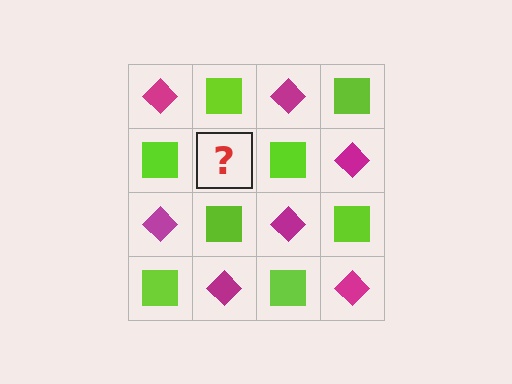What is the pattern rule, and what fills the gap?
The rule is that it alternates magenta diamond and lime square in a checkerboard pattern. The gap should be filled with a magenta diamond.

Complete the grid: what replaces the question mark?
The question mark should be replaced with a magenta diamond.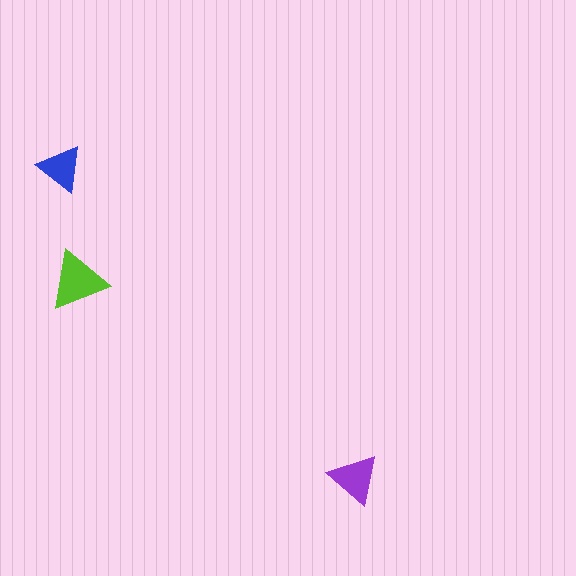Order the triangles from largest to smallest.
the lime one, the purple one, the blue one.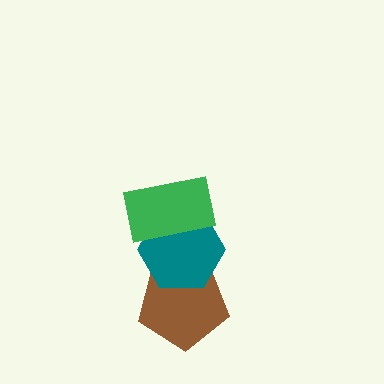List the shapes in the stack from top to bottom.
From top to bottom: the green rectangle, the teal hexagon, the brown pentagon.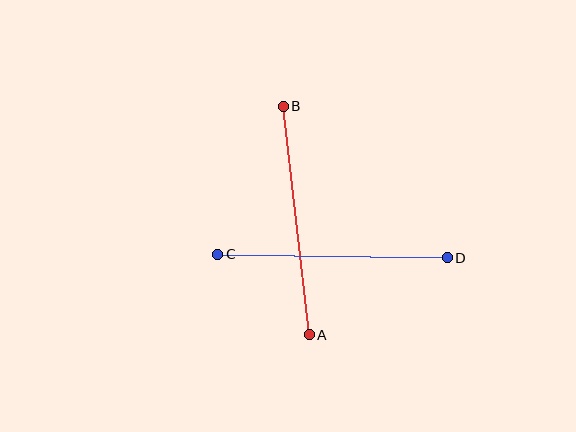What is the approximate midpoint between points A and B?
The midpoint is at approximately (296, 221) pixels.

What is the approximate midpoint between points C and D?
The midpoint is at approximately (333, 256) pixels.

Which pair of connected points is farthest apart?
Points A and B are farthest apart.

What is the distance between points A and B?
The distance is approximately 230 pixels.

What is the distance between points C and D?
The distance is approximately 230 pixels.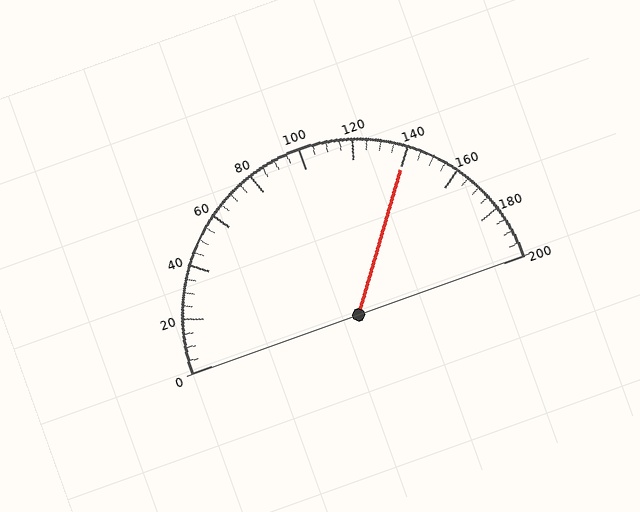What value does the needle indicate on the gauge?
The needle indicates approximately 140.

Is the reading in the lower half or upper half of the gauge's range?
The reading is in the upper half of the range (0 to 200).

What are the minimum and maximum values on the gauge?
The gauge ranges from 0 to 200.